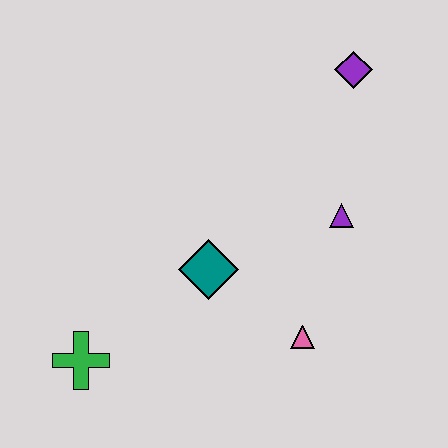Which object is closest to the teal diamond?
The pink triangle is closest to the teal diamond.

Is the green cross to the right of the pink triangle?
No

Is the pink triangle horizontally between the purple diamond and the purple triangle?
No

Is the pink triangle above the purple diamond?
No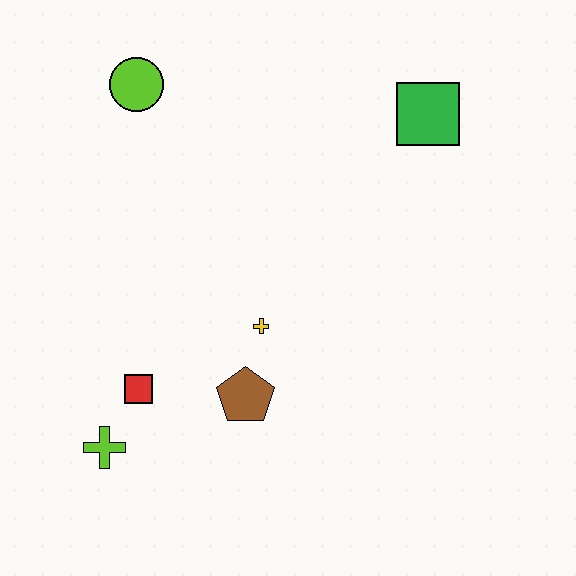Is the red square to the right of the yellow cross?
No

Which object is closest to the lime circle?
The yellow cross is closest to the lime circle.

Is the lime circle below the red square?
No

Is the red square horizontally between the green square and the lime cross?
Yes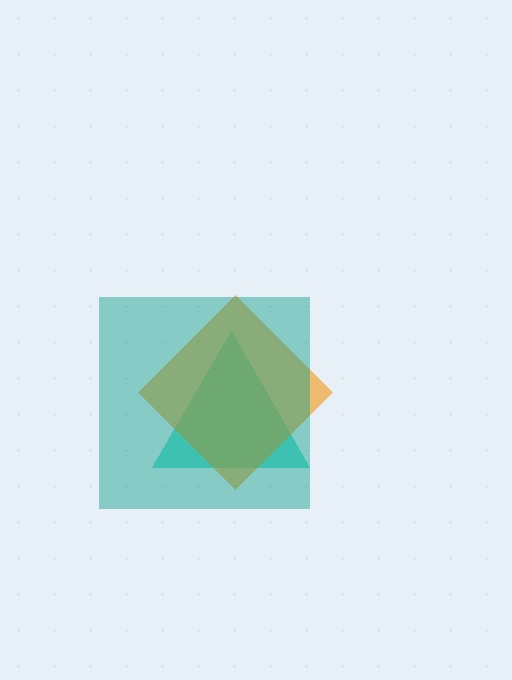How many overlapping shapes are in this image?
There are 3 overlapping shapes in the image.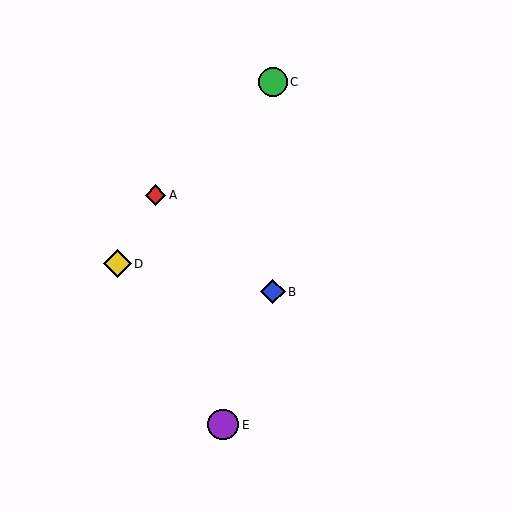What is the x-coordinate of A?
Object A is at x≈156.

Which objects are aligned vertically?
Objects B, C are aligned vertically.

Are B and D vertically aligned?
No, B is at x≈273 and D is at x≈117.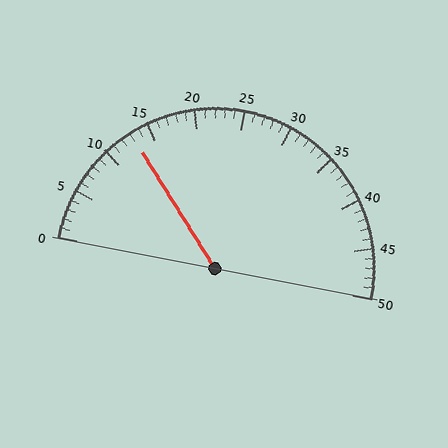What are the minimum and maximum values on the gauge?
The gauge ranges from 0 to 50.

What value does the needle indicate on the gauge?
The needle indicates approximately 13.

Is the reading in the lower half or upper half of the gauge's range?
The reading is in the lower half of the range (0 to 50).